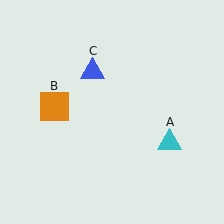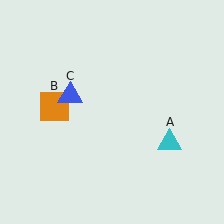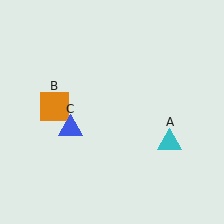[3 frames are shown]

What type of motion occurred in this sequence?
The blue triangle (object C) rotated counterclockwise around the center of the scene.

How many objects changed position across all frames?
1 object changed position: blue triangle (object C).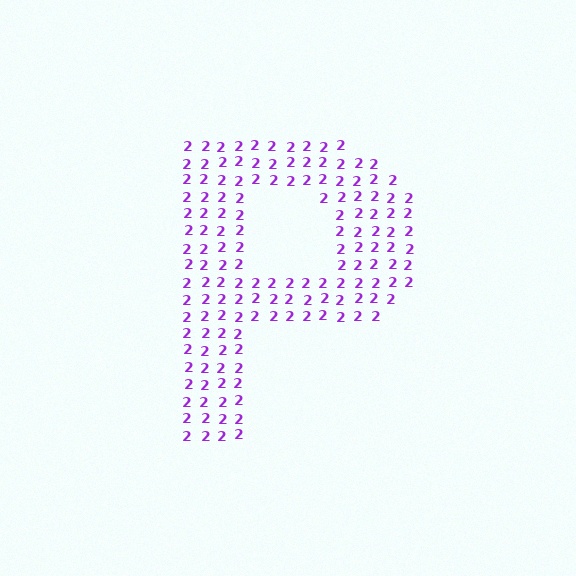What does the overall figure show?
The overall figure shows the letter P.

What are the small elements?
The small elements are digit 2's.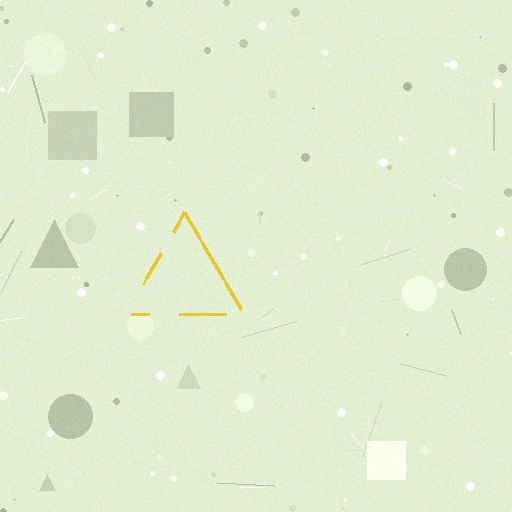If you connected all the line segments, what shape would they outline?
They would outline a triangle.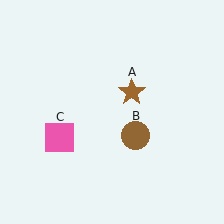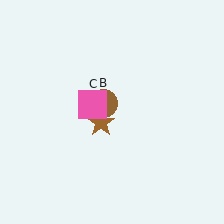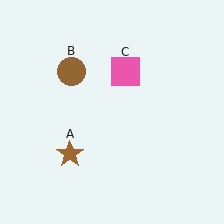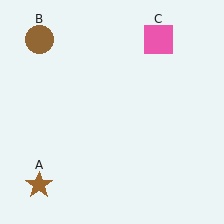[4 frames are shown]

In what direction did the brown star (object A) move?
The brown star (object A) moved down and to the left.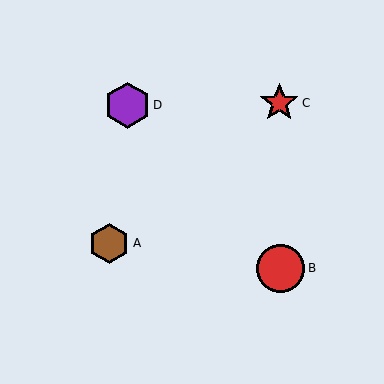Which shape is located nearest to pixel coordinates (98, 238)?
The brown hexagon (labeled A) at (109, 243) is nearest to that location.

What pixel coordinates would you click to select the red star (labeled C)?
Click at (279, 103) to select the red star C.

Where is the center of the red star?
The center of the red star is at (279, 103).